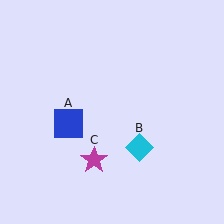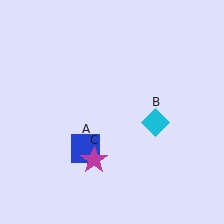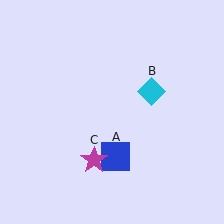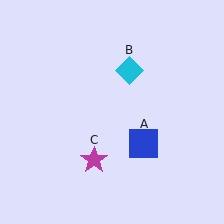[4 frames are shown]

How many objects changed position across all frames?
2 objects changed position: blue square (object A), cyan diamond (object B).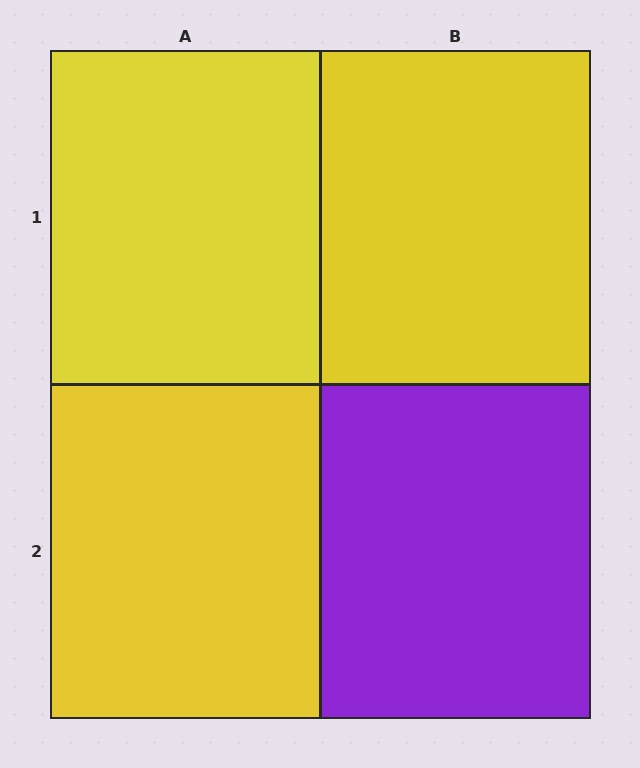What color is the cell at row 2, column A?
Yellow.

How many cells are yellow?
3 cells are yellow.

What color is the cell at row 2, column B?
Purple.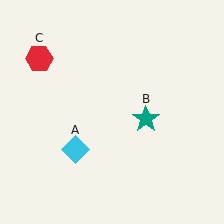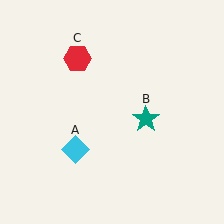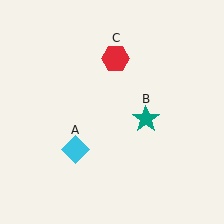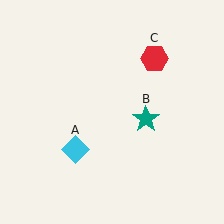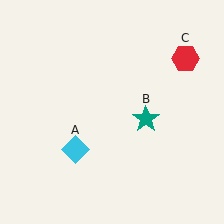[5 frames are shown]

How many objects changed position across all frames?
1 object changed position: red hexagon (object C).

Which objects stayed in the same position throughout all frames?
Cyan diamond (object A) and teal star (object B) remained stationary.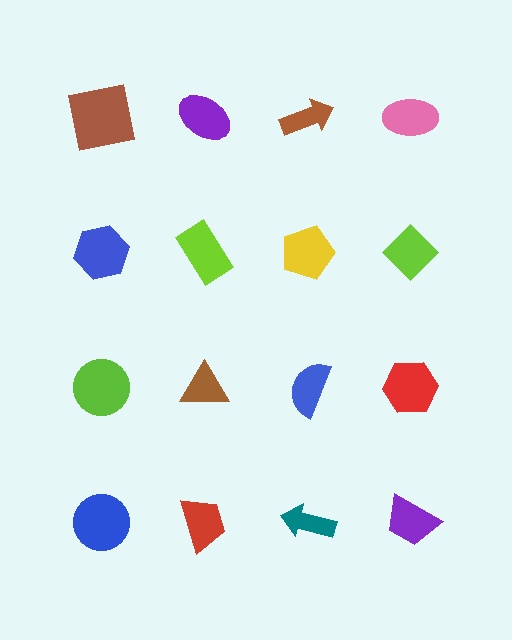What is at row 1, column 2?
A purple ellipse.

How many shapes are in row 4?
4 shapes.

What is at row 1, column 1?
A brown square.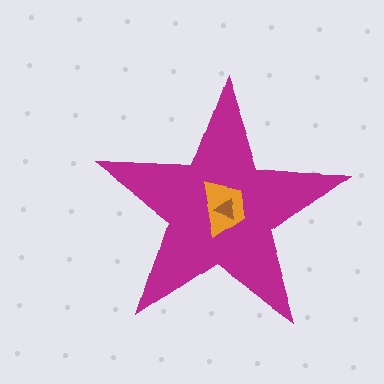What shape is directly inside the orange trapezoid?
The brown triangle.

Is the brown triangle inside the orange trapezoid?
Yes.